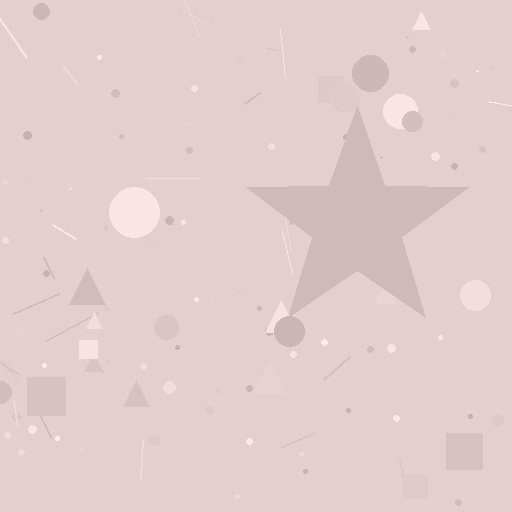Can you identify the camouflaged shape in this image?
The camouflaged shape is a star.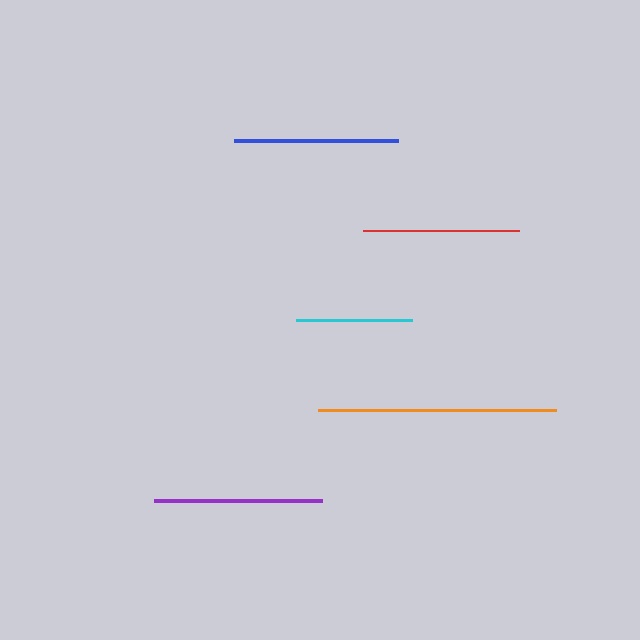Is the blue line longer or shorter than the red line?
The blue line is longer than the red line.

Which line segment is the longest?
The orange line is the longest at approximately 238 pixels.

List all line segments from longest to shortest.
From longest to shortest: orange, purple, blue, red, cyan.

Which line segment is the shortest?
The cyan line is the shortest at approximately 116 pixels.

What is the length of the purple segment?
The purple segment is approximately 167 pixels long.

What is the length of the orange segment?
The orange segment is approximately 238 pixels long.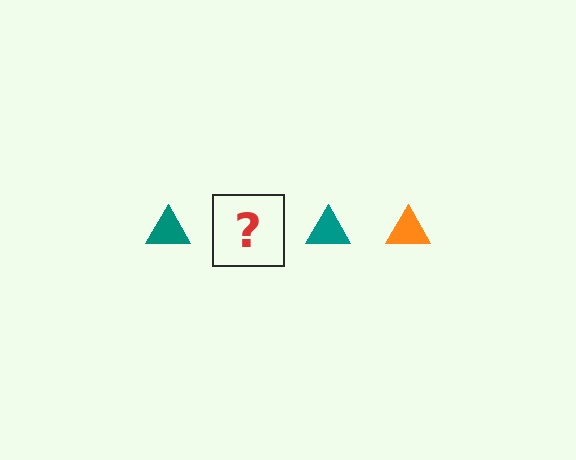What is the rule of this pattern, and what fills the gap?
The rule is that the pattern cycles through teal, orange triangles. The gap should be filled with an orange triangle.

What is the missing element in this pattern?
The missing element is an orange triangle.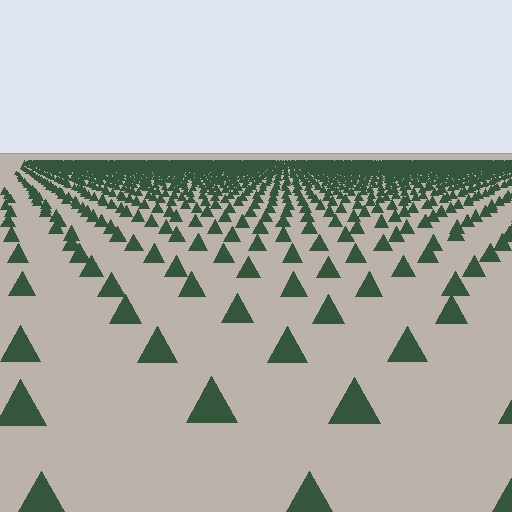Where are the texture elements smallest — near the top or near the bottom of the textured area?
Near the top.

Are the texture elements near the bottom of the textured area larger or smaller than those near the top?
Larger. Near the bottom, elements are closer to the viewer and appear at a bigger on-screen size.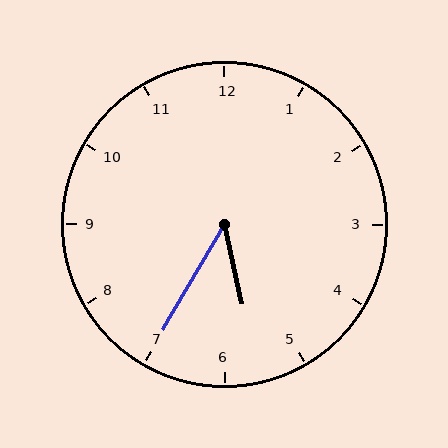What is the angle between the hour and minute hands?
Approximately 42 degrees.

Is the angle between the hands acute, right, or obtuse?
It is acute.